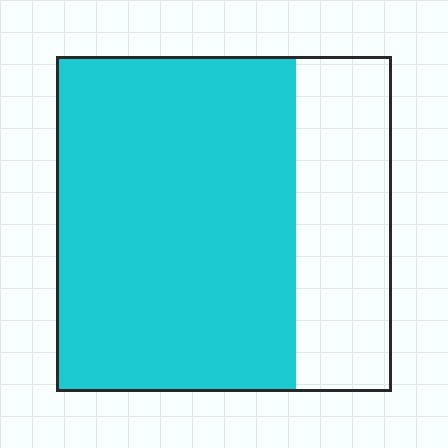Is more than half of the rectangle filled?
Yes.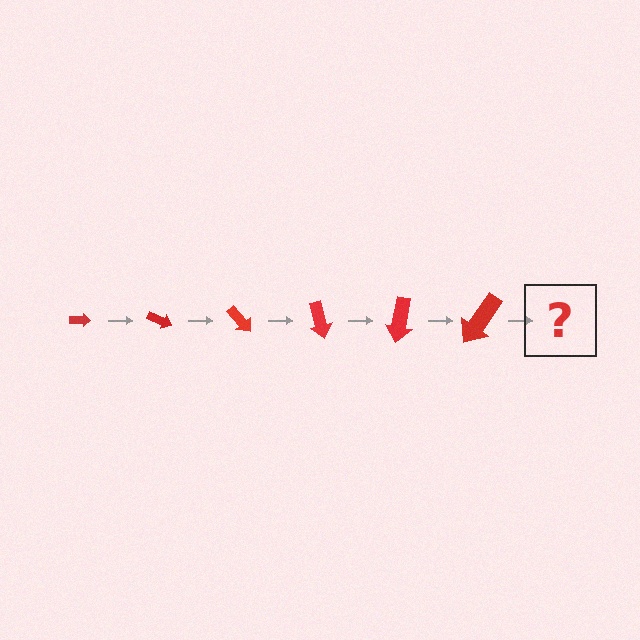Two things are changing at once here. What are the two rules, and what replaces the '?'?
The two rules are that the arrow grows larger each step and it rotates 25 degrees each step. The '?' should be an arrow, larger than the previous one and rotated 150 degrees from the start.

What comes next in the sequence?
The next element should be an arrow, larger than the previous one and rotated 150 degrees from the start.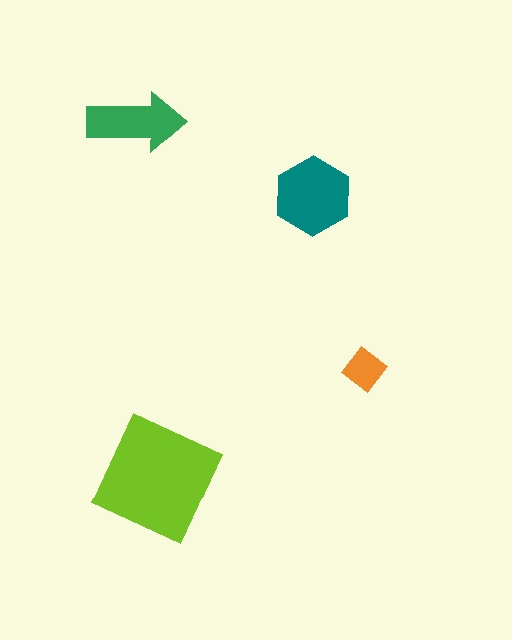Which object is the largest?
The lime square.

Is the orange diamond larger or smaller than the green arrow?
Smaller.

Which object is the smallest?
The orange diamond.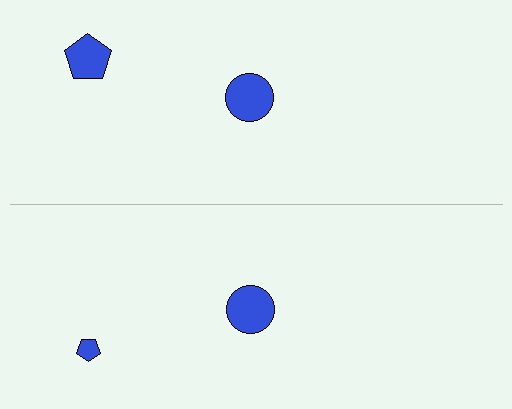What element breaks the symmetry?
The blue pentagon on the bottom side has a different size than its mirror counterpart.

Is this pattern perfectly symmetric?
No, the pattern is not perfectly symmetric. The blue pentagon on the bottom side has a different size than its mirror counterpart.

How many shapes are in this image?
There are 4 shapes in this image.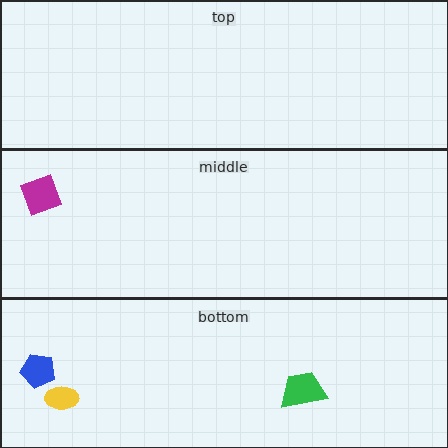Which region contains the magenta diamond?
The middle region.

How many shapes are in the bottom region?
3.